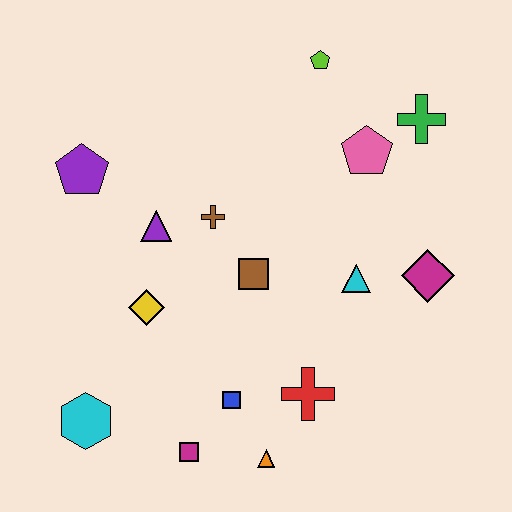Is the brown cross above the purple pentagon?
No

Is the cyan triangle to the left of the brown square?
No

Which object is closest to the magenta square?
The blue square is closest to the magenta square.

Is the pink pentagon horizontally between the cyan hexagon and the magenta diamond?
Yes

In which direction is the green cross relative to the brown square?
The green cross is to the right of the brown square.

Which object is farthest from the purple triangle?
The green cross is farthest from the purple triangle.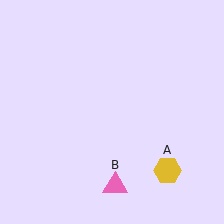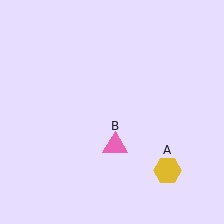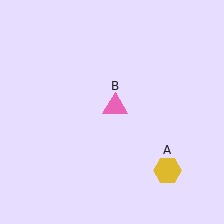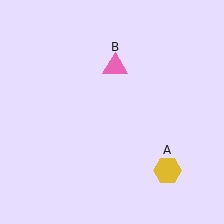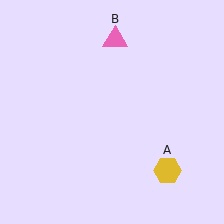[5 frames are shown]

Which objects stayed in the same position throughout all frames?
Yellow hexagon (object A) remained stationary.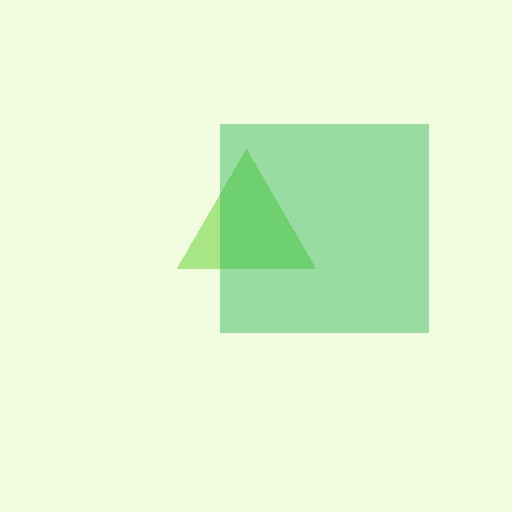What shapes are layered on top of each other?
The layered shapes are: a lime triangle, a green square.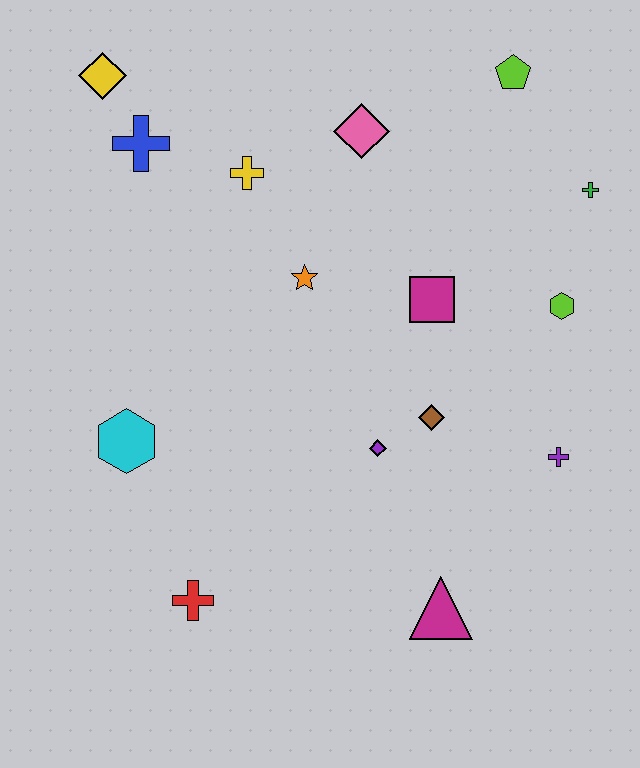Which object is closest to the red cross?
The cyan hexagon is closest to the red cross.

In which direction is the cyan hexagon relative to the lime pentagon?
The cyan hexagon is to the left of the lime pentagon.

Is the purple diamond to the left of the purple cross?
Yes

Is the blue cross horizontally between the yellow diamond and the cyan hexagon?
No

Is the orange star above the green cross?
No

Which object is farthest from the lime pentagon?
The red cross is farthest from the lime pentagon.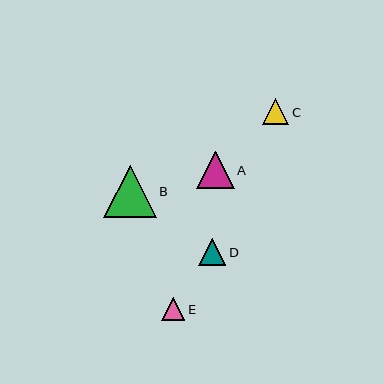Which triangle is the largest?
Triangle B is the largest with a size of approximately 52 pixels.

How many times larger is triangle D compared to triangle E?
Triangle D is approximately 1.2 times the size of triangle E.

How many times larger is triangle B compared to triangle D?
Triangle B is approximately 1.9 times the size of triangle D.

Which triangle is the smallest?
Triangle E is the smallest with a size of approximately 23 pixels.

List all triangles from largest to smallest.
From largest to smallest: B, A, D, C, E.